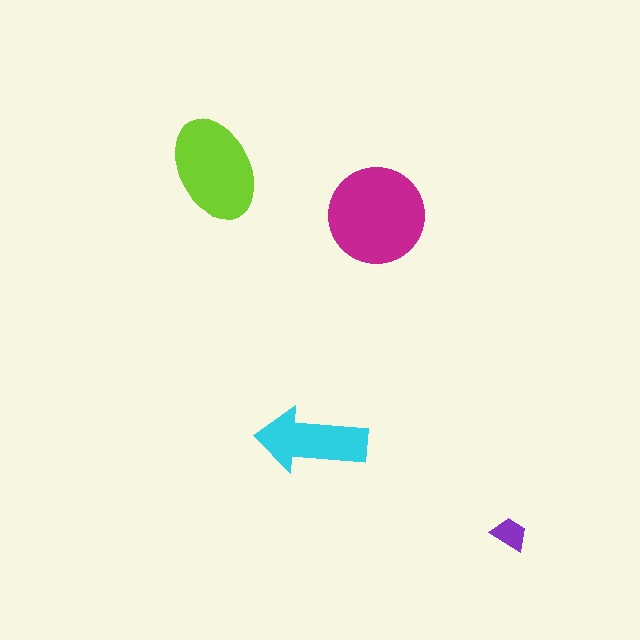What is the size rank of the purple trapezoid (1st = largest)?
4th.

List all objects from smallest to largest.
The purple trapezoid, the cyan arrow, the lime ellipse, the magenta circle.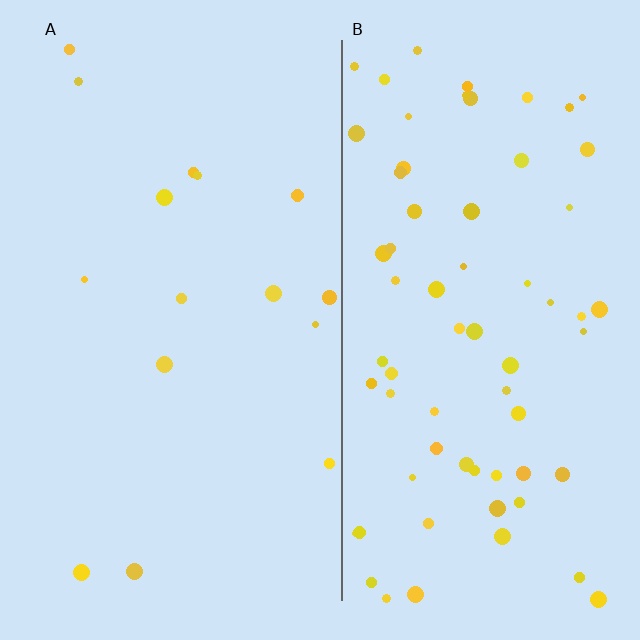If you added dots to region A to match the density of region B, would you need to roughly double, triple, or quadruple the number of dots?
Approximately quadruple.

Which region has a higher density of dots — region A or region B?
B (the right).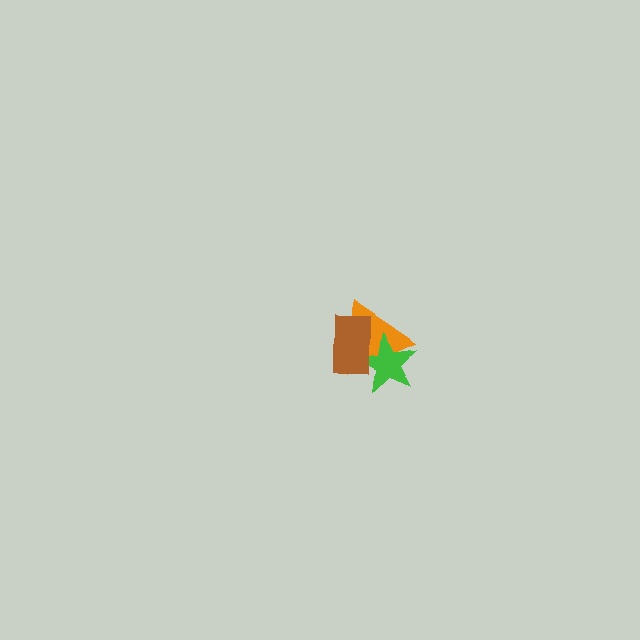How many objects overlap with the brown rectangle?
2 objects overlap with the brown rectangle.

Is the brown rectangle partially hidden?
No, no other shape covers it.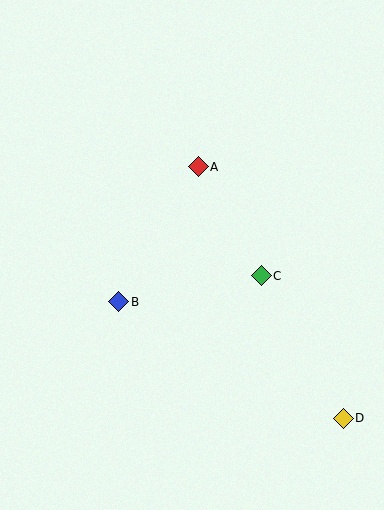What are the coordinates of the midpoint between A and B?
The midpoint between A and B is at (159, 234).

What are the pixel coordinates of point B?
Point B is at (119, 302).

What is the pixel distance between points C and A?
The distance between C and A is 126 pixels.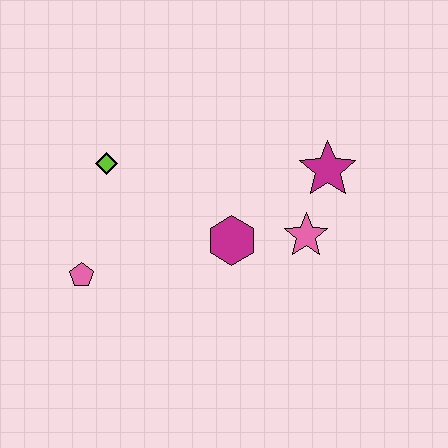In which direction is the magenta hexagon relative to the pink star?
The magenta hexagon is to the left of the pink star.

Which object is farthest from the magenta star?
The pink pentagon is farthest from the magenta star.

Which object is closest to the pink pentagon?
The lime diamond is closest to the pink pentagon.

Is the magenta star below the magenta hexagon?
No